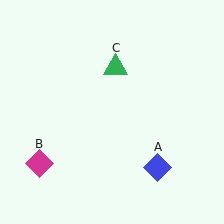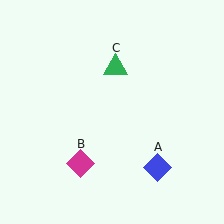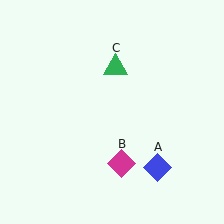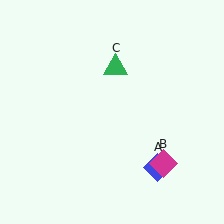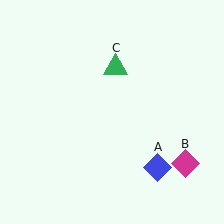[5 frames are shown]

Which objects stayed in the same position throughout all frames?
Blue diamond (object A) and green triangle (object C) remained stationary.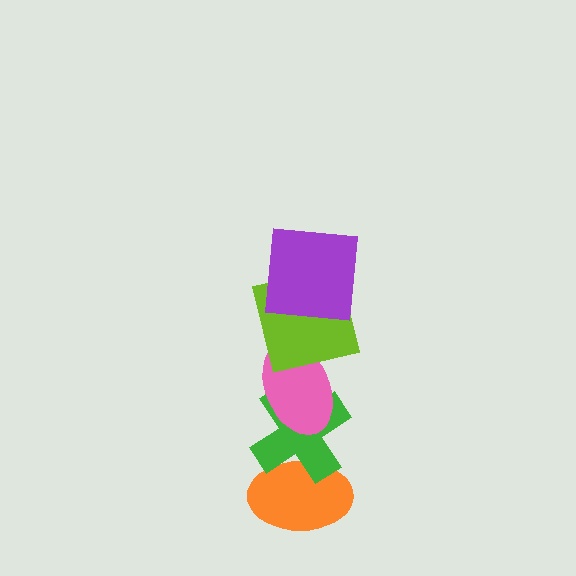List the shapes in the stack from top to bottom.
From top to bottom: the purple square, the lime square, the pink ellipse, the green cross, the orange ellipse.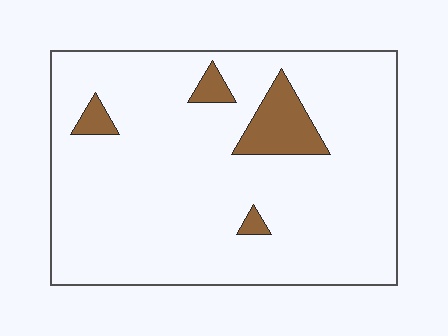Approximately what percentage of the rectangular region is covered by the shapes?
Approximately 10%.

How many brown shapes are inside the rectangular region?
4.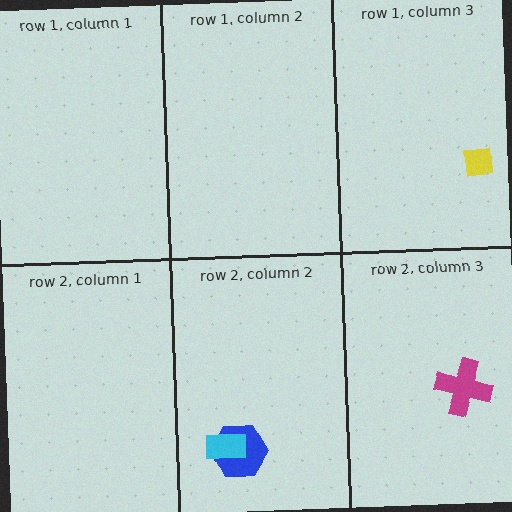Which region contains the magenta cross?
The row 2, column 3 region.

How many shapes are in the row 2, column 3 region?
1.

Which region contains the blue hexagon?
The row 2, column 2 region.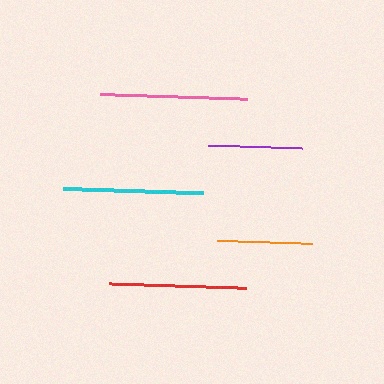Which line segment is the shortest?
The purple line is the shortest at approximately 94 pixels.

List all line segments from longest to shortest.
From longest to shortest: pink, cyan, red, orange, purple.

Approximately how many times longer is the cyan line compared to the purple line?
The cyan line is approximately 1.5 times the length of the purple line.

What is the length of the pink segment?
The pink segment is approximately 147 pixels long.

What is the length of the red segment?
The red segment is approximately 137 pixels long.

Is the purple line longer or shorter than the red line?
The red line is longer than the purple line.